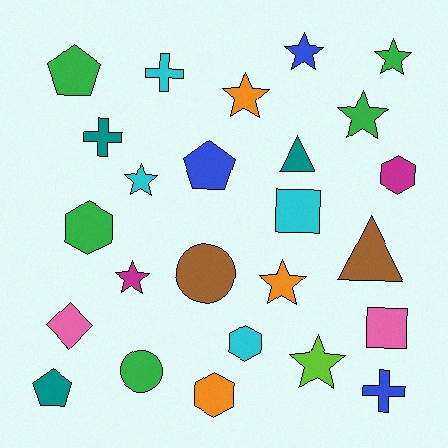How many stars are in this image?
There are 8 stars.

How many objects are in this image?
There are 25 objects.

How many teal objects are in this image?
There are 3 teal objects.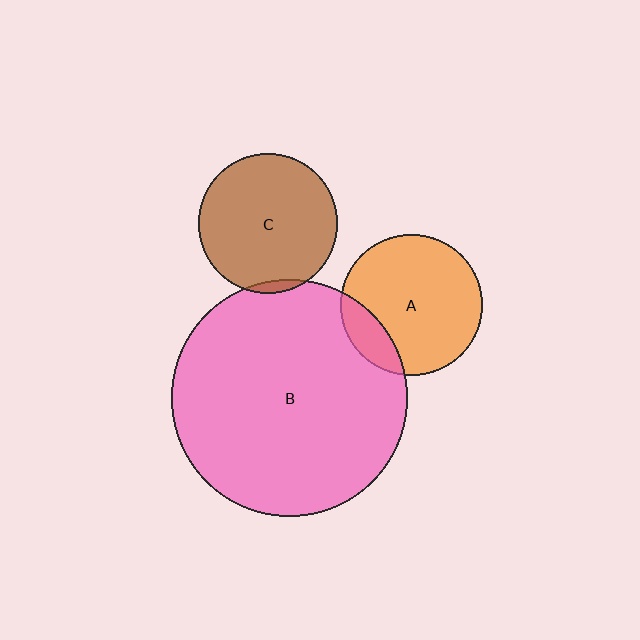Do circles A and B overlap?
Yes.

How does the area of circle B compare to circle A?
Approximately 2.8 times.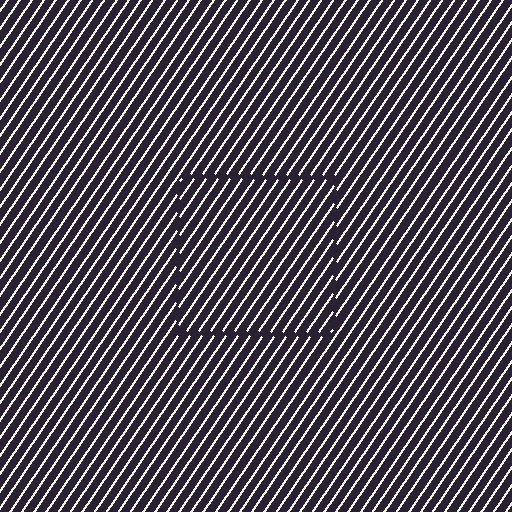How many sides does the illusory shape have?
4 sides — the line-ends trace a square.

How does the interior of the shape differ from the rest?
The interior of the shape contains the same grating, shifted by half a period — the contour is defined by the phase discontinuity where line-ends from the inner and outer gratings abut.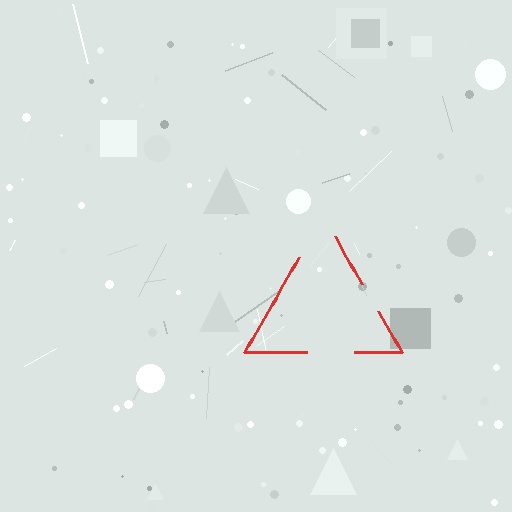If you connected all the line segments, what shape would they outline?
They would outline a triangle.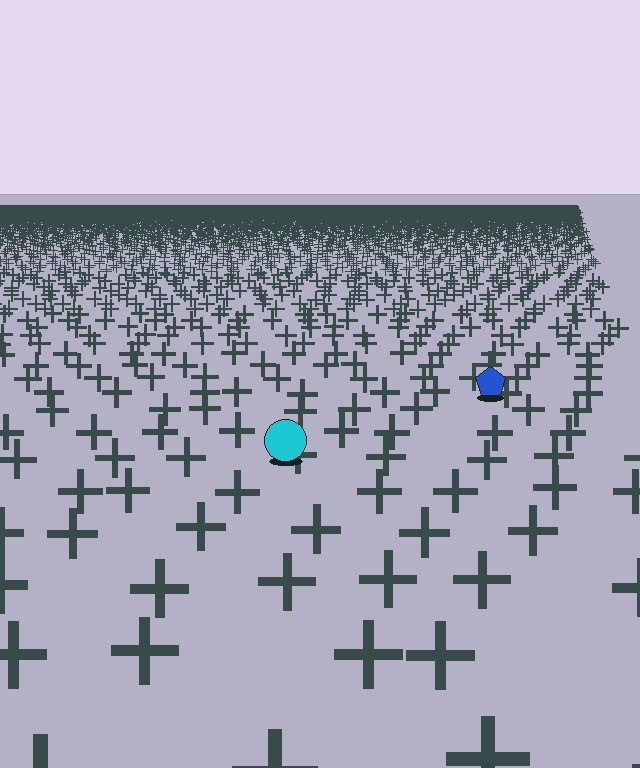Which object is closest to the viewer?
The cyan circle is closest. The texture marks near it are larger and more spread out.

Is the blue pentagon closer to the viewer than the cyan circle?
No. The cyan circle is closer — you can tell from the texture gradient: the ground texture is coarser near it.